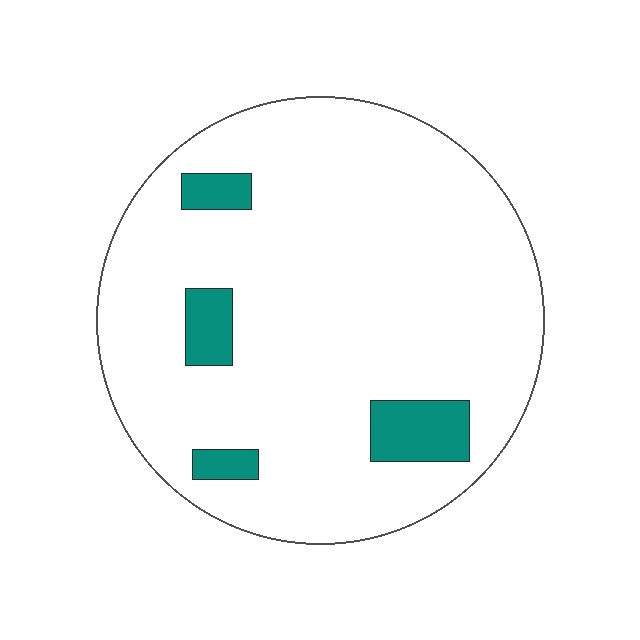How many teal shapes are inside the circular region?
4.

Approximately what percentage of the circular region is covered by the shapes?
Approximately 10%.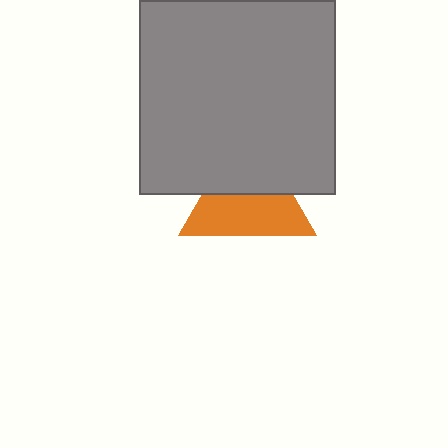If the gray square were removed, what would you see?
You would see the complete orange triangle.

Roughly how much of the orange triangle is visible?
About half of it is visible (roughly 56%).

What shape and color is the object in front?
The object in front is a gray square.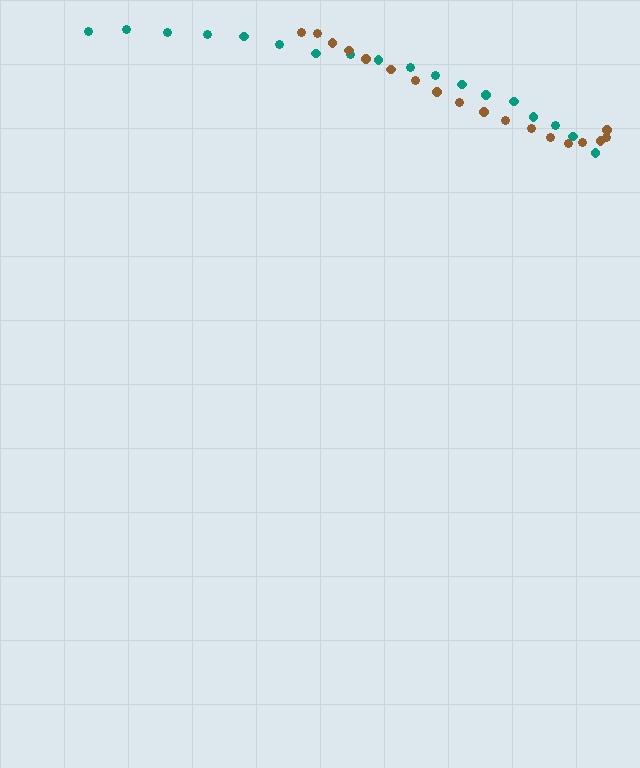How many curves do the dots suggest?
There are 2 distinct paths.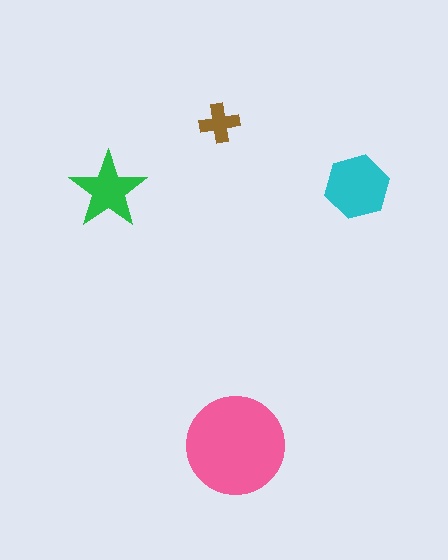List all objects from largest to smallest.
The pink circle, the cyan hexagon, the green star, the brown cross.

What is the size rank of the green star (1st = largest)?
3rd.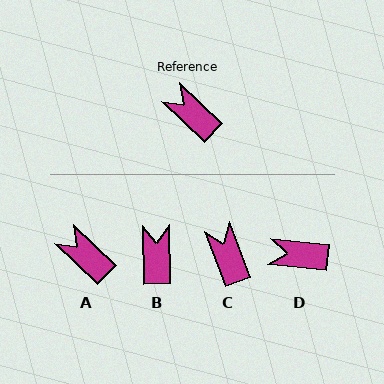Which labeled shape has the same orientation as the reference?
A.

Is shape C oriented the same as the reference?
No, it is off by about 26 degrees.